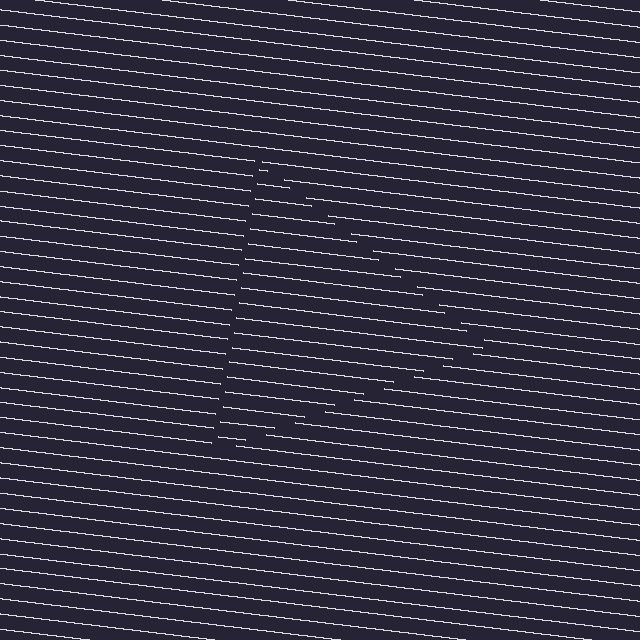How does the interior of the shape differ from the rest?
The interior of the shape contains the same grating, shifted by half a period — the contour is defined by the phase discontinuity where line-ends from the inner and outer gratings abut.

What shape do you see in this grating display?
An illusory triangle. The interior of the shape contains the same grating, shifted by half a period — the contour is defined by the phase discontinuity where line-ends from the inner and outer gratings abut.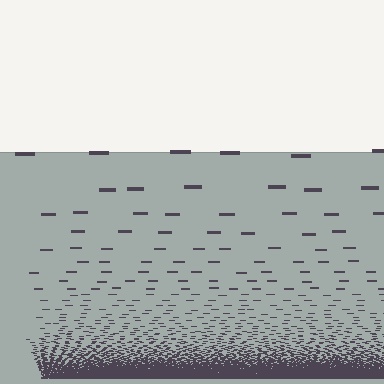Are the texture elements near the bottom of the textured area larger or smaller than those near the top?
Smaller. The gradient is inverted — elements near the bottom are smaller and denser.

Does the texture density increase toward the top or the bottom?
Density increases toward the bottom.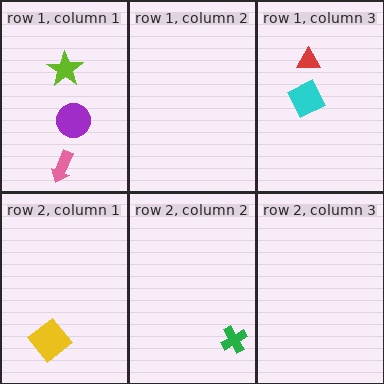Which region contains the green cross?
The row 2, column 2 region.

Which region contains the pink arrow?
The row 1, column 1 region.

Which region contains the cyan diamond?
The row 1, column 3 region.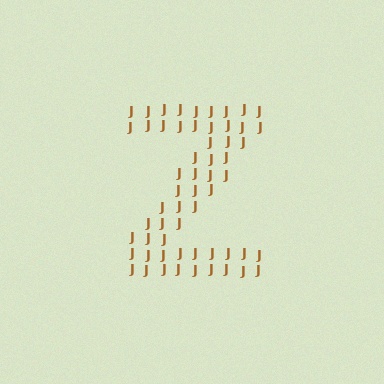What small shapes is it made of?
It is made of small letter J's.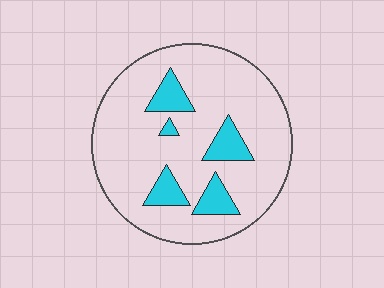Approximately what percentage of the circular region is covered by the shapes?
Approximately 15%.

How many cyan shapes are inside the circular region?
5.